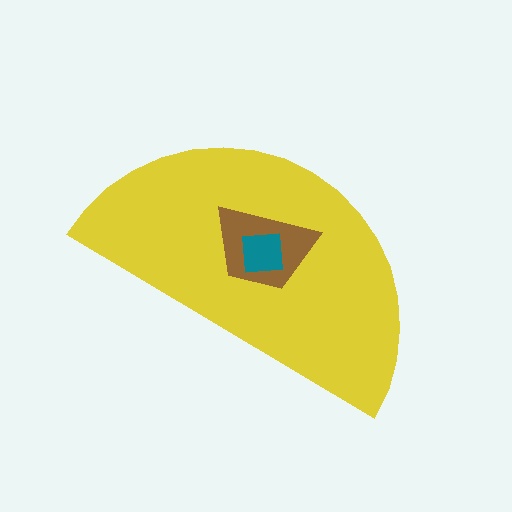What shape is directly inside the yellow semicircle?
The brown trapezoid.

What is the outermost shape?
The yellow semicircle.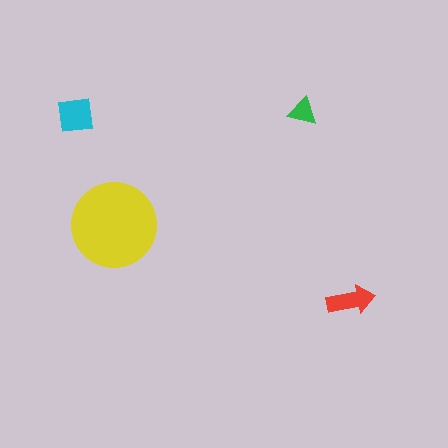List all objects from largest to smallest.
The yellow circle, the cyan square, the red arrow, the green triangle.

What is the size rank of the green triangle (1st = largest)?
4th.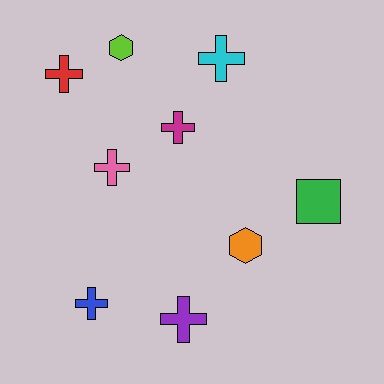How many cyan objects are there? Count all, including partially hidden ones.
There is 1 cyan object.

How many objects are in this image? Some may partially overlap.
There are 9 objects.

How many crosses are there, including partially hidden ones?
There are 6 crosses.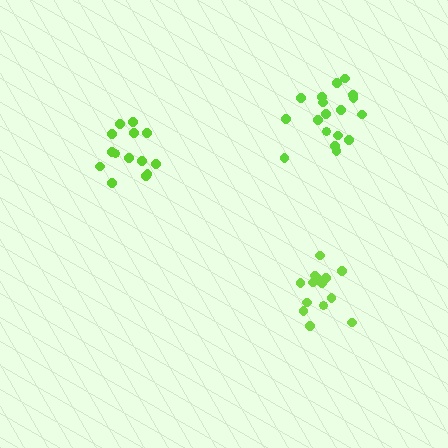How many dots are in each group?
Group 1: 18 dots, Group 2: 14 dots, Group 3: 14 dots (46 total).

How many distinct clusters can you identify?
There are 3 distinct clusters.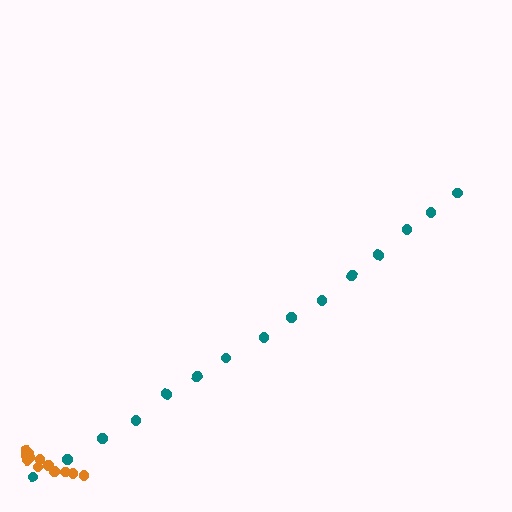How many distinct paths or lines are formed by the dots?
There are 2 distinct paths.